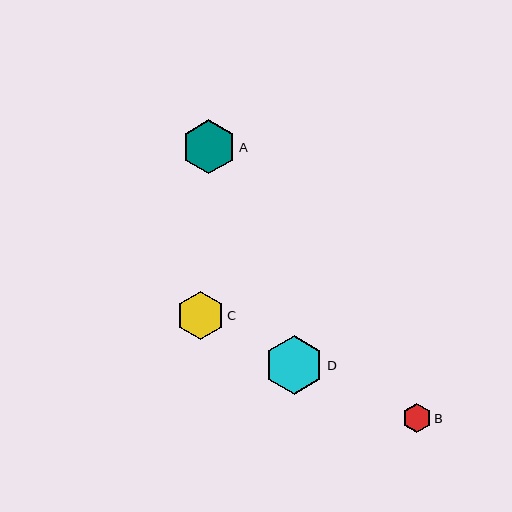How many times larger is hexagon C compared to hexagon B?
Hexagon C is approximately 1.7 times the size of hexagon B.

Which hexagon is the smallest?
Hexagon B is the smallest with a size of approximately 29 pixels.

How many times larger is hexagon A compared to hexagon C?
Hexagon A is approximately 1.1 times the size of hexagon C.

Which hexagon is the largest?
Hexagon D is the largest with a size of approximately 59 pixels.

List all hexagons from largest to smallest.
From largest to smallest: D, A, C, B.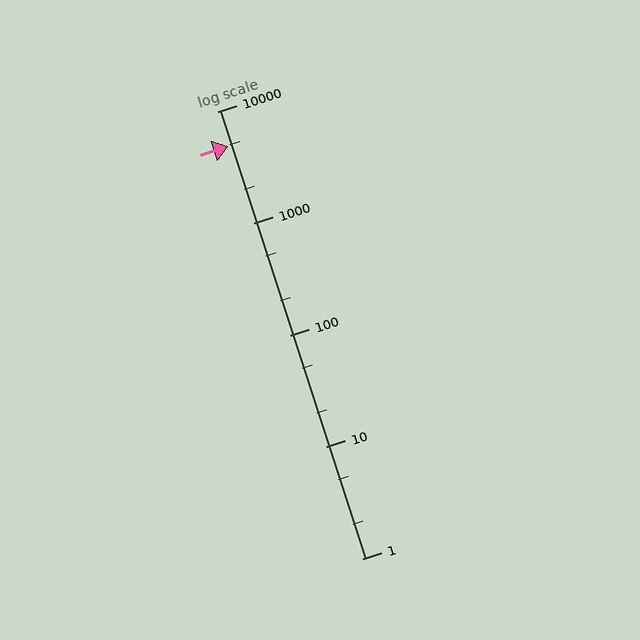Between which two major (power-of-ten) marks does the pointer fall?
The pointer is between 1000 and 10000.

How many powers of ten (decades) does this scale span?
The scale spans 4 decades, from 1 to 10000.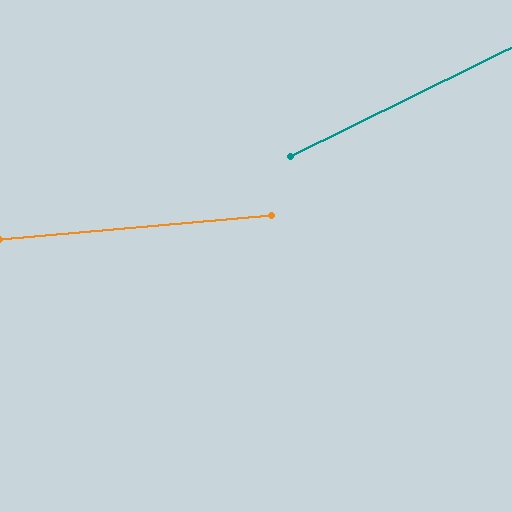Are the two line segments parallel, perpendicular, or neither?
Neither parallel nor perpendicular — they differ by about 21°.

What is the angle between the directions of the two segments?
Approximately 21 degrees.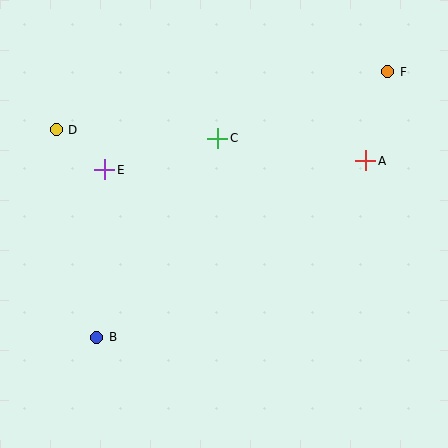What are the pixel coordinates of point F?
Point F is at (388, 72).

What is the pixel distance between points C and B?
The distance between C and B is 233 pixels.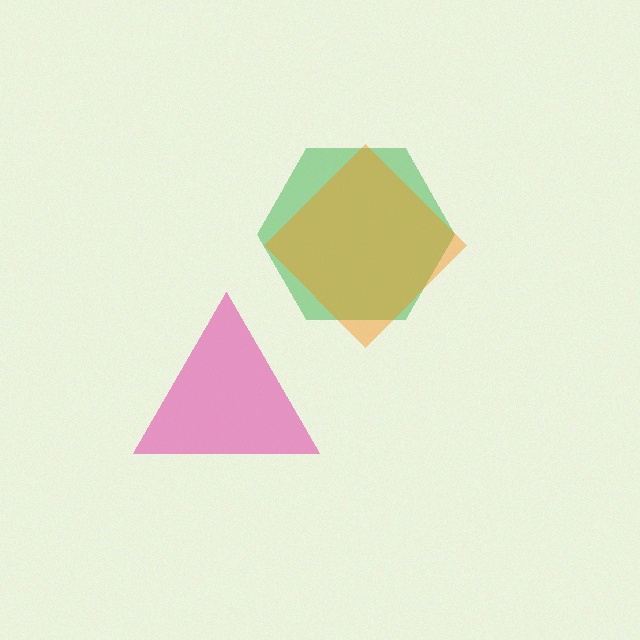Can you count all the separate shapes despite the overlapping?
Yes, there are 3 separate shapes.